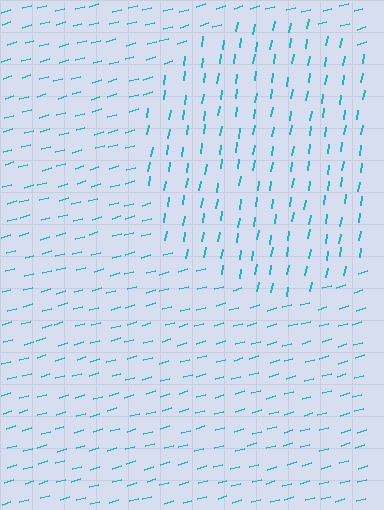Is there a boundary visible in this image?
Yes, there is a texture boundary formed by a change in line orientation.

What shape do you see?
I see a circle.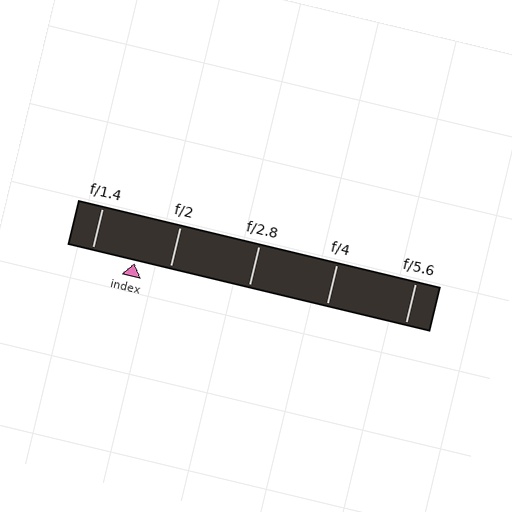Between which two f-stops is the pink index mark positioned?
The index mark is between f/1.4 and f/2.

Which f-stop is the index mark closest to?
The index mark is closest to f/2.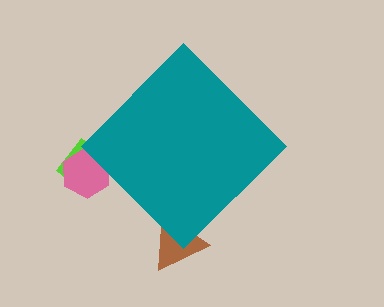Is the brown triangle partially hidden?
Yes, the brown triangle is partially hidden behind the teal diamond.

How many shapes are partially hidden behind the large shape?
3 shapes are partially hidden.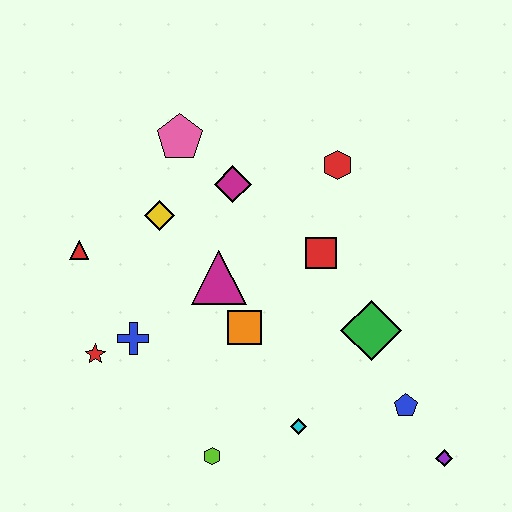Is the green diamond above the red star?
Yes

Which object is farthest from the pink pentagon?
The purple diamond is farthest from the pink pentagon.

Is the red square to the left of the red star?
No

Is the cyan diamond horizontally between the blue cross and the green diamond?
Yes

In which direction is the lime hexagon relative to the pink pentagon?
The lime hexagon is below the pink pentagon.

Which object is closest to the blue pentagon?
The purple diamond is closest to the blue pentagon.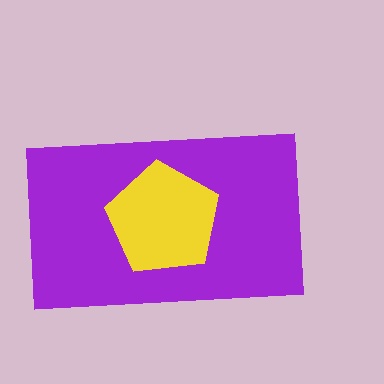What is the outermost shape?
The purple rectangle.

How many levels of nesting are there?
2.